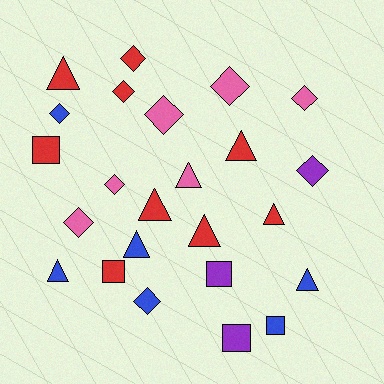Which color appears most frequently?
Red, with 9 objects.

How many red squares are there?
There are 2 red squares.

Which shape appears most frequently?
Diamond, with 10 objects.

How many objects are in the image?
There are 24 objects.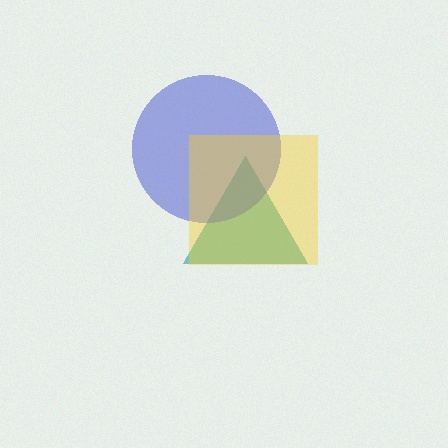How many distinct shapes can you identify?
There are 3 distinct shapes: a teal triangle, a blue circle, a yellow square.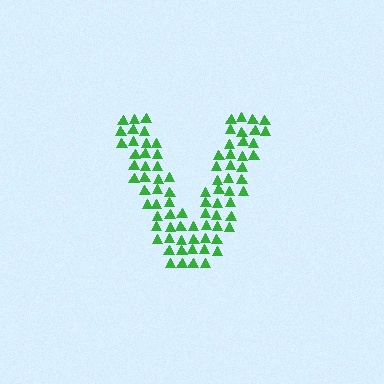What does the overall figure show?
The overall figure shows the letter V.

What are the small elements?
The small elements are triangles.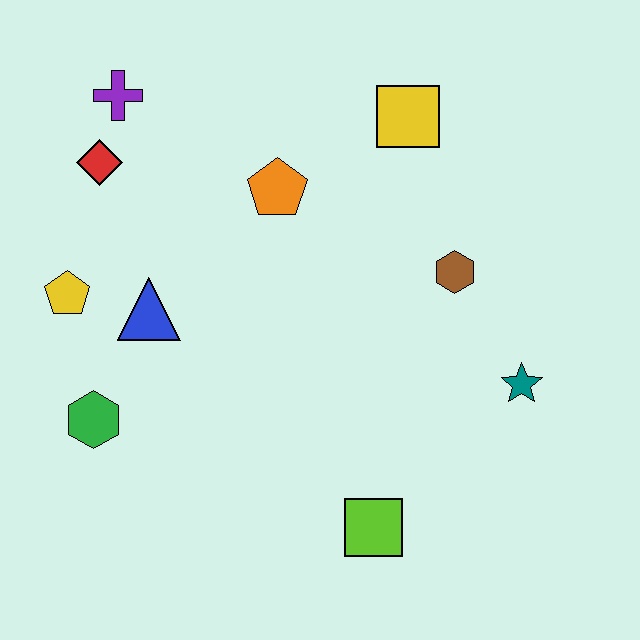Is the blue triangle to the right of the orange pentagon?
No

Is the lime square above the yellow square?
No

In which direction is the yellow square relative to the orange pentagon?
The yellow square is to the right of the orange pentagon.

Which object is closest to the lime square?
The teal star is closest to the lime square.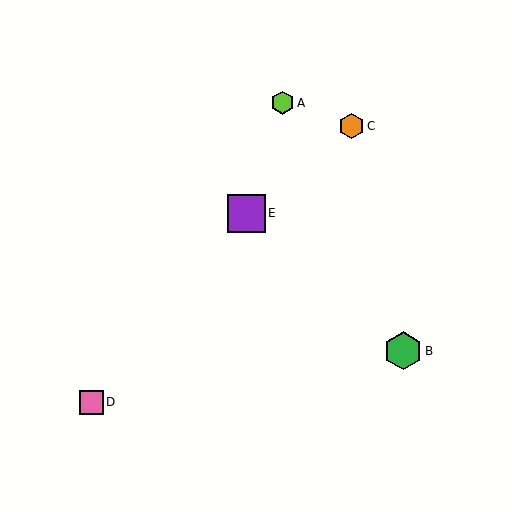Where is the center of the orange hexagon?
The center of the orange hexagon is at (352, 126).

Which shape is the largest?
The purple square (labeled E) is the largest.